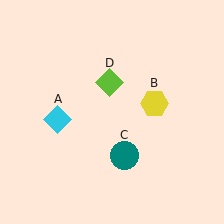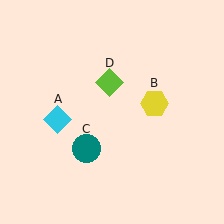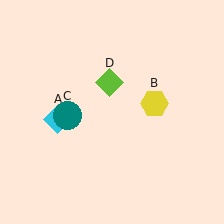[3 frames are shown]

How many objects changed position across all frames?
1 object changed position: teal circle (object C).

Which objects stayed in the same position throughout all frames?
Cyan diamond (object A) and yellow hexagon (object B) and lime diamond (object D) remained stationary.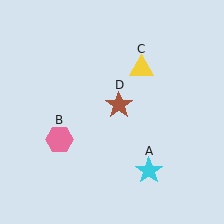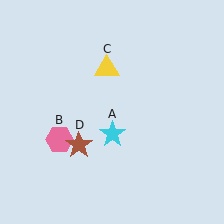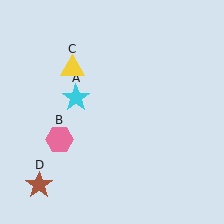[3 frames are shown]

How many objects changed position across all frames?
3 objects changed position: cyan star (object A), yellow triangle (object C), brown star (object D).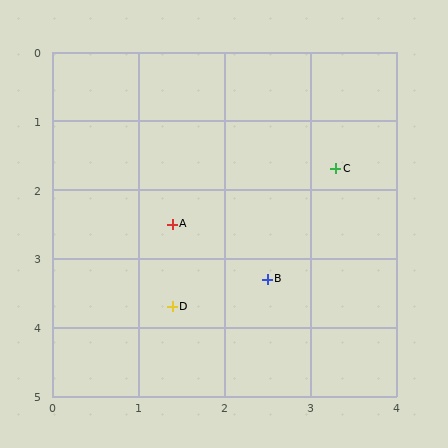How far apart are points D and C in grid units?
Points D and C are about 2.8 grid units apart.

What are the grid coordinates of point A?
Point A is at approximately (1.4, 2.5).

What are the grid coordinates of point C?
Point C is at approximately (3.3, 1.7).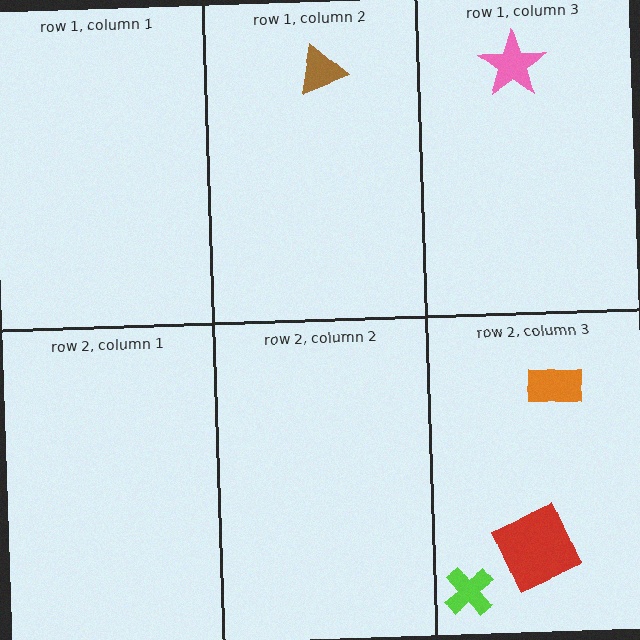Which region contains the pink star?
The row 1, column 3 region.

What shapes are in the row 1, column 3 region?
The pink star.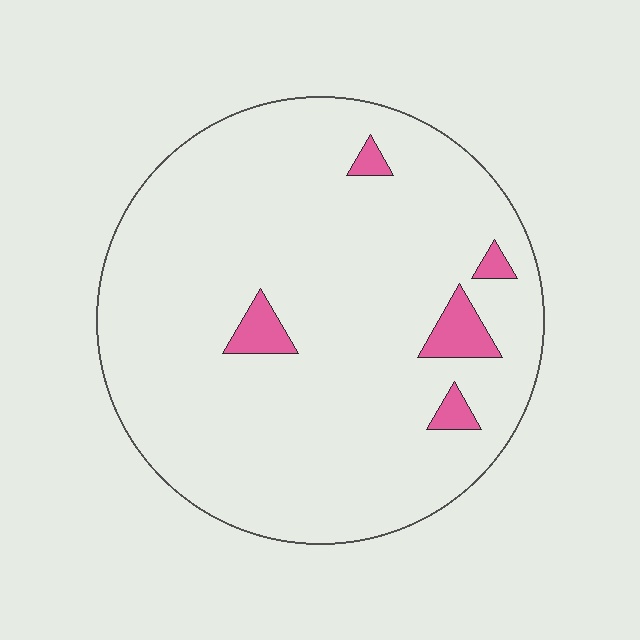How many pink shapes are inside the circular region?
5.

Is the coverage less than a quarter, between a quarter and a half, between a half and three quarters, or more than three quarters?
Less than a quarter.